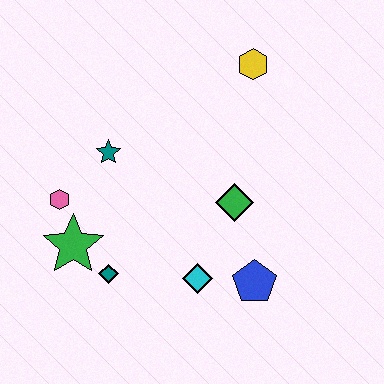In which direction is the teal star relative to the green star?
The teal star is above the green star.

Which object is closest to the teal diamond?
The green star is closest to the teal diamond.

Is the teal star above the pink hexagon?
Yes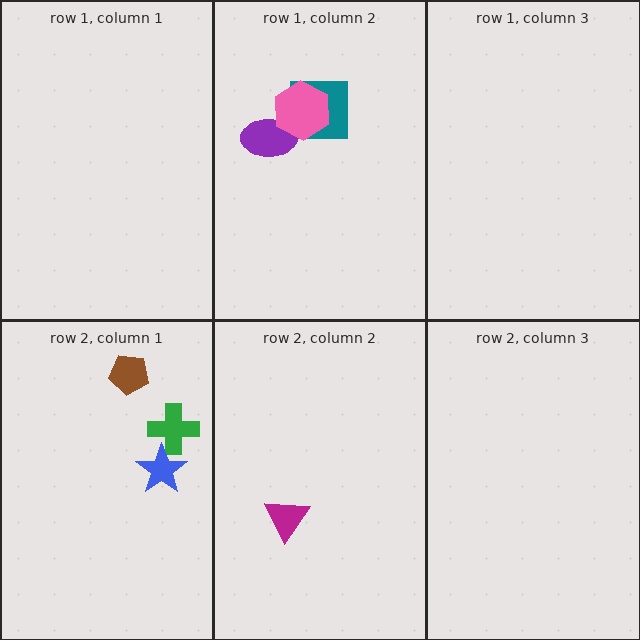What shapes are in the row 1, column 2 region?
The teal square, the purple ellipse, the pink hexagon.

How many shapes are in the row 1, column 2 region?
3.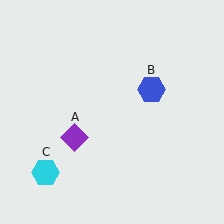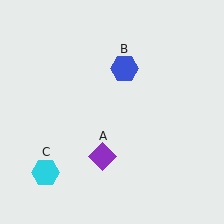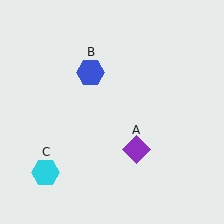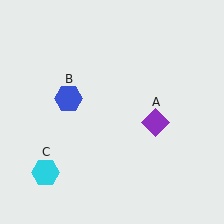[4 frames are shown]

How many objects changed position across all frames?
2 objects changed position: purple diamond (object A), blue hexagon (object B).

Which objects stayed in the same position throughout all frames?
Cyan hexagon (object C) remained stationary.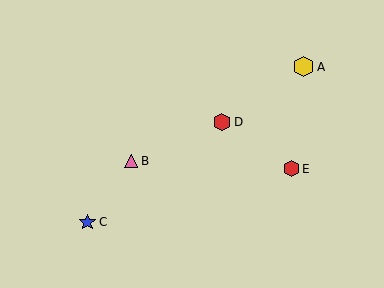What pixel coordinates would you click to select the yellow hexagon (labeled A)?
Click at (304, 67) to select the yellow hexagon A.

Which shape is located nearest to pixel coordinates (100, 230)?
The blue star (labeled C) at (87, 222) is nearest to that location.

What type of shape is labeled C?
Shape C is a blue star.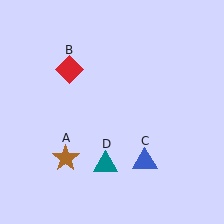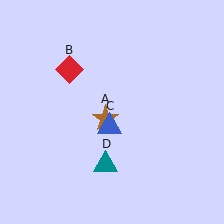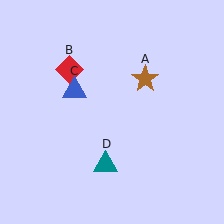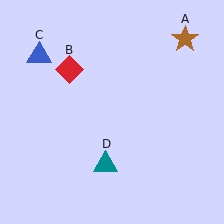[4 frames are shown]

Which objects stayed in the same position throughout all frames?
Red diamond (object B) and teal triangle (object D) remained stationary.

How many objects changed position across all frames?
2 objects changed position: brown star (object A), blue triangle (object C).